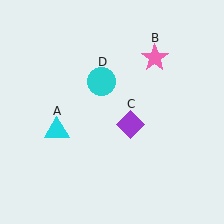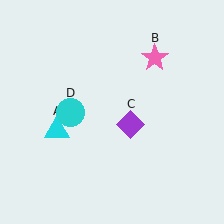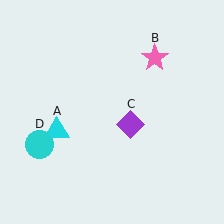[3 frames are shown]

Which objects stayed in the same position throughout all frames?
Cyan triangle (object A) and pink star (object B) and purple diamond (object C) remained stationary.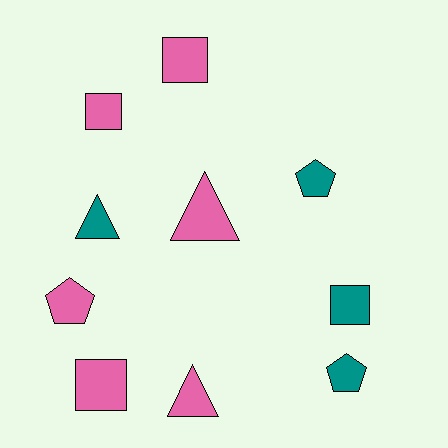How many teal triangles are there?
There is 1 teal triangle.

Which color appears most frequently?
Pink, with 6 objects.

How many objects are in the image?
There are 10 objects.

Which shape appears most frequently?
Square, with 4 objects.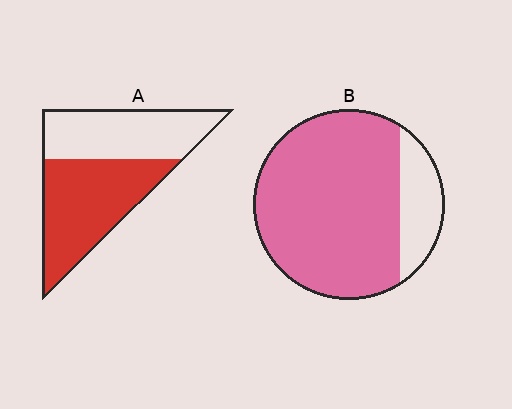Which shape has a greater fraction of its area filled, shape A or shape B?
Shape B.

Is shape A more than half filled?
Yes.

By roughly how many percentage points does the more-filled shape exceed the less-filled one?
By roughly 30 percentage points (B over A).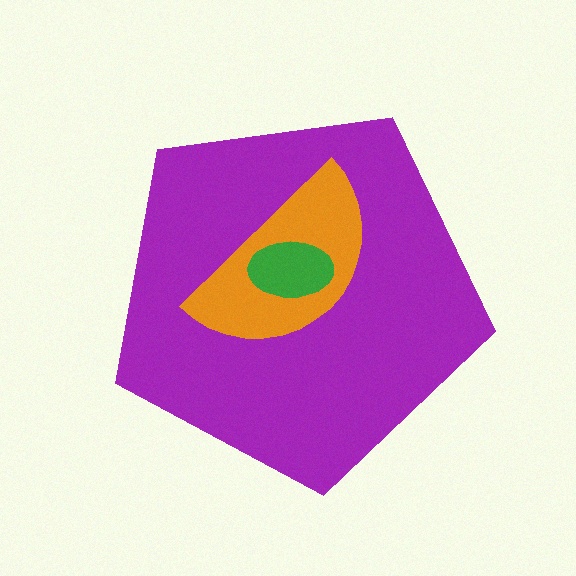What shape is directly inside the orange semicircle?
The green ellipse.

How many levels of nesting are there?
3.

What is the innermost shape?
The green ellipse.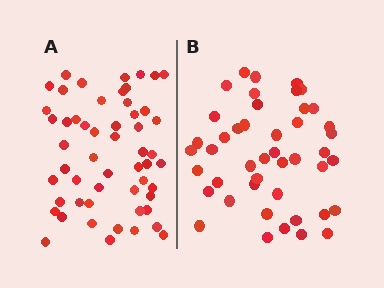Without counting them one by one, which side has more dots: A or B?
Region A (the left region) has more dots.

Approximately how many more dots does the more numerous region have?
Region A has roughly 8 or so more dots than region B.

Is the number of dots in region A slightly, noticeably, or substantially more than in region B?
Region A has only slightly more — the two regions are fairly close. The ratio is roughly 1.2 to 1.